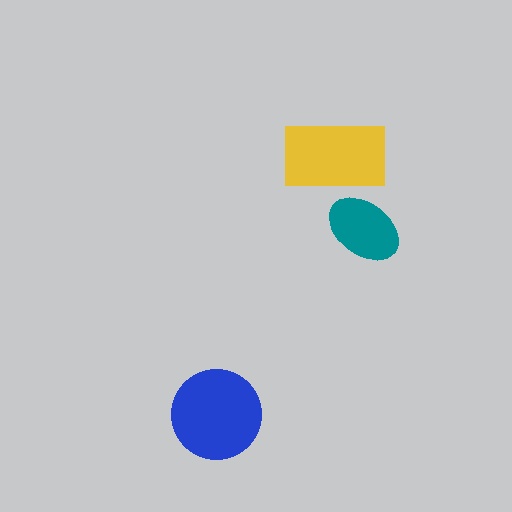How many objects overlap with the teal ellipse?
1 object overlaps with the teal ellipse.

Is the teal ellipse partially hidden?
Yes, it is partially covered by another shape.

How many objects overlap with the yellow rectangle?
1 object overlaps with the yellow rectangle.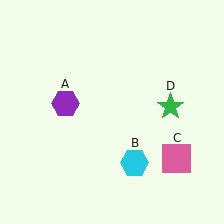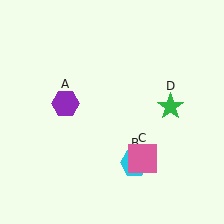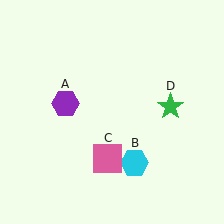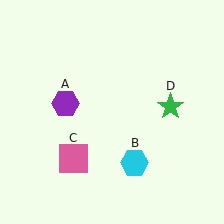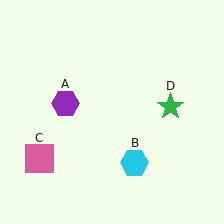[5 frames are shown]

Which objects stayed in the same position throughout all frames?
Purple hexagon (object A) and cyan hexagon (object B) and green star (object D) remained stationary.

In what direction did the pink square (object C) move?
The pink square (object C) moved left.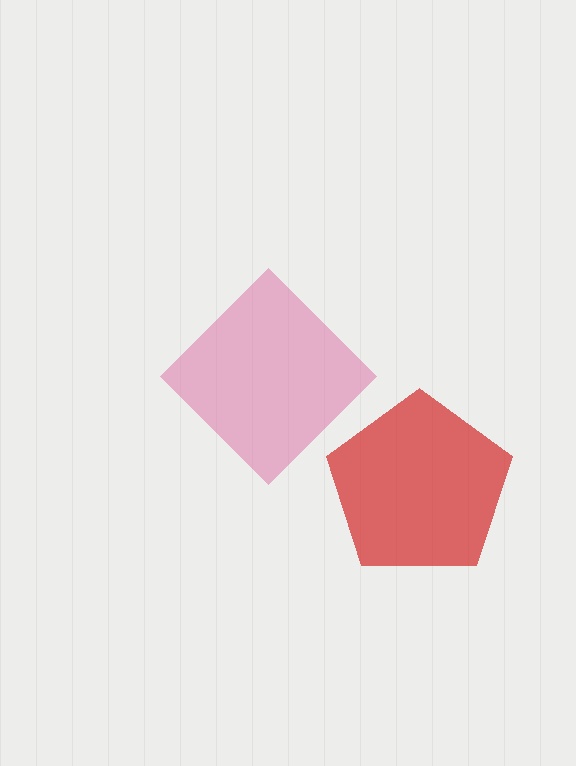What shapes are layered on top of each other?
The layered shapes are: a red pentagon, a pink diamond.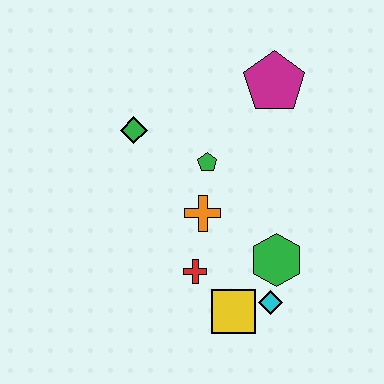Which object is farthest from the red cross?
The magenta pentagon is farthest from the red cross.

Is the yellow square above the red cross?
No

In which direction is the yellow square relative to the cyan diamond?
The yellow square is to the left of the cyan diamond.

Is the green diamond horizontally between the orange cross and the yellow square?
No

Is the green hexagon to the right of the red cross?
Yes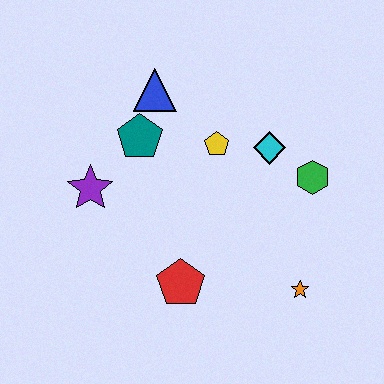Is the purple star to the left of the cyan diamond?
Yes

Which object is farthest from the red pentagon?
The blue triangle is farthest from the red pentagon.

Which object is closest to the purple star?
The teal pentagon is closest to the purple star.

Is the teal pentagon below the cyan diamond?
No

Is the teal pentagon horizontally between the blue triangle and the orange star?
No